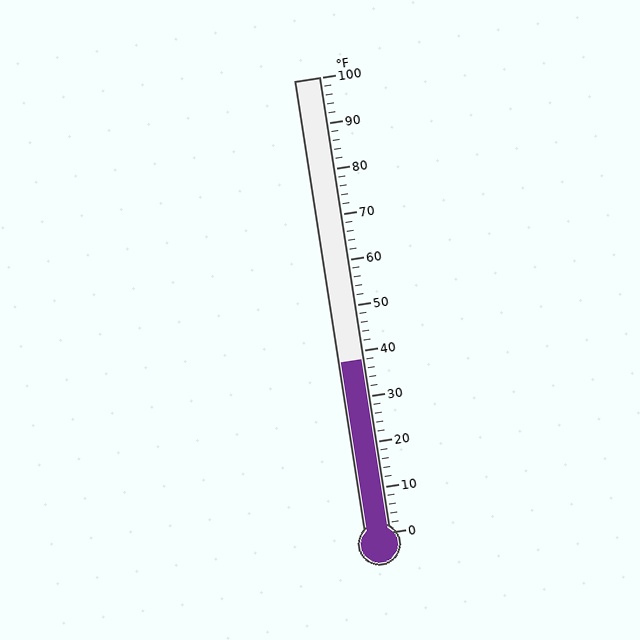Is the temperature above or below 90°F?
The temperature is below 90°F.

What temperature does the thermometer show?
The thermometer shows approximately 38°F.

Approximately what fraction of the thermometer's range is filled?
The thermometer is filled to approximately 40% of its range.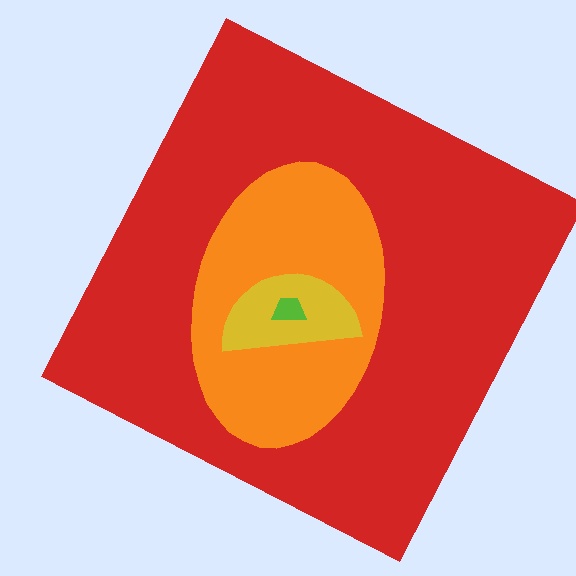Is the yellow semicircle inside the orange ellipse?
Yes.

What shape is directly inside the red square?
The orange ellipse.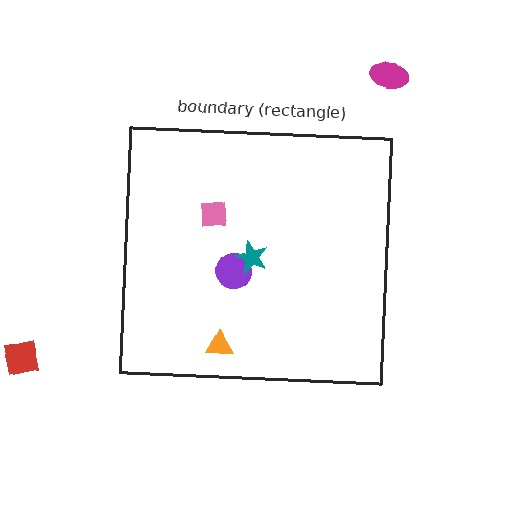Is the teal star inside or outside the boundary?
Inside.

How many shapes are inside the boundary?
4 inside, 2 outside.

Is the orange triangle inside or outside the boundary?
Inside.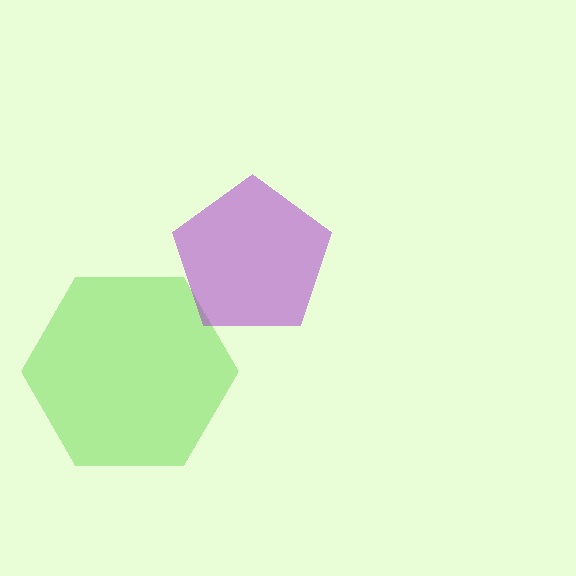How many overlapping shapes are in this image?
There are 2 overlapping shapes in the image.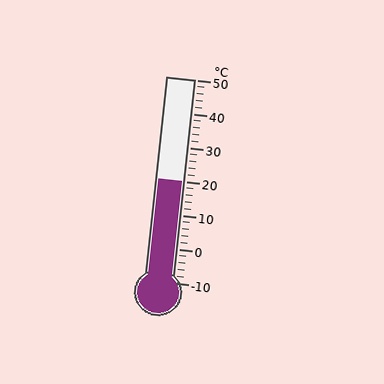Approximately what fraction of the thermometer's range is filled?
The thermometer is filled to approximately 50% of its range.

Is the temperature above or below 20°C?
The temperature is at 20°C.